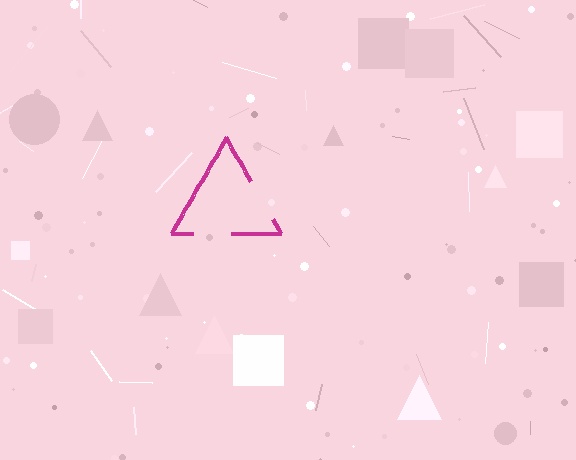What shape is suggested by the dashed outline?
The dashed outline suggests a triangle.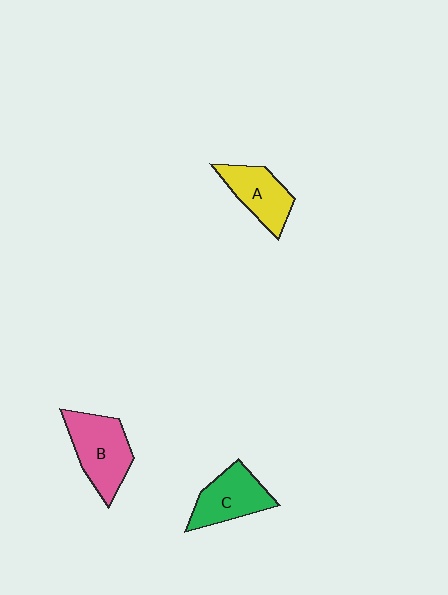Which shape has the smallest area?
Shape A (yellow).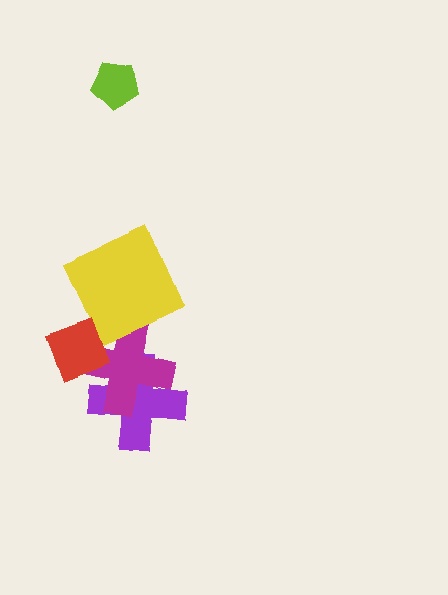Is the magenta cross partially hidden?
Yes, it is partially covered by another shape.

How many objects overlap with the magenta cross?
3 objects overlap with the magenta cross.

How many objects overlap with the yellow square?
1 object overlaps with the yellow square.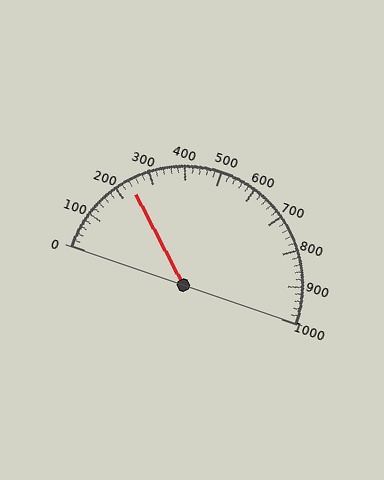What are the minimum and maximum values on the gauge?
The gauge ranges from 0 to 1000.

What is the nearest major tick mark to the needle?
The nearest major tick mark is 200.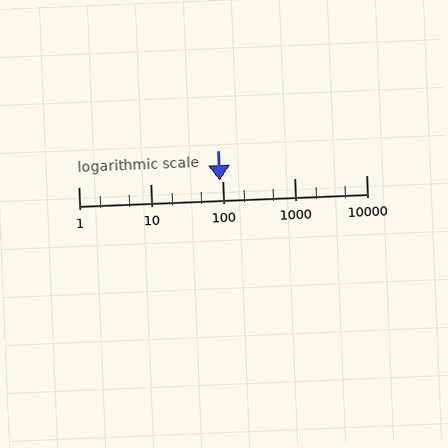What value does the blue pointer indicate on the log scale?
The pointer indicates approximately 92.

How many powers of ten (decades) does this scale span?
The scale spans 4 decades, from 1 to 10000.